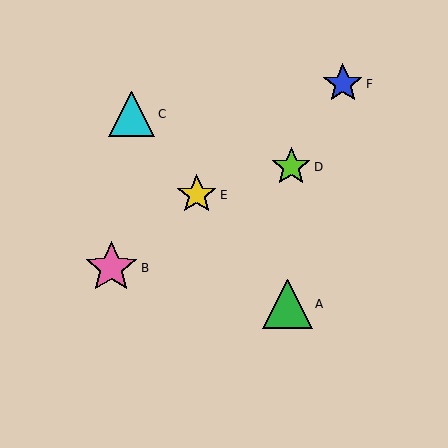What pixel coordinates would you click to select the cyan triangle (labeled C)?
Click at (132, 114) to select the cyan triangle C.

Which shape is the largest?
The pink star (labeled B) is the largest.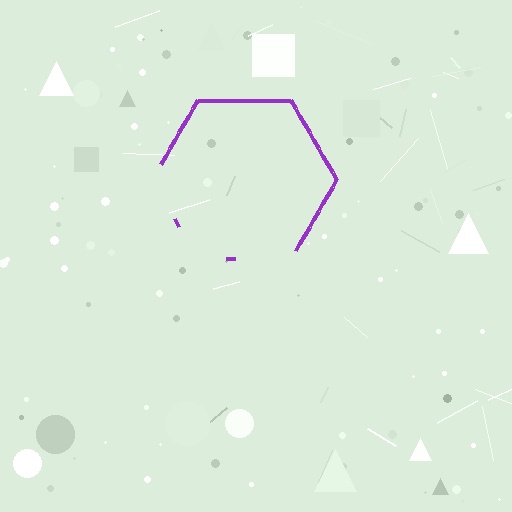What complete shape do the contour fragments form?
The contour fragments form a hexagon.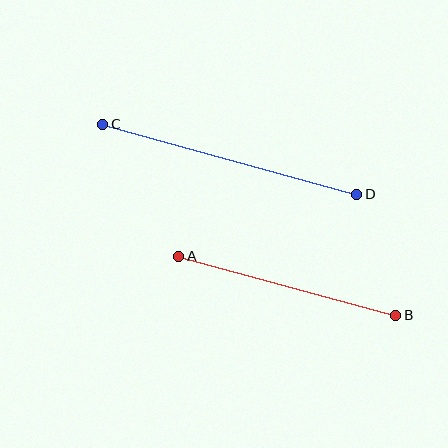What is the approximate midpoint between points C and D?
The midpoint is at approximately (230, 159) pixels.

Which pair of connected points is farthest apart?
Points C and D are farthest apart.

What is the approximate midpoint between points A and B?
The midpoint is at approximately (287, 286) pixels.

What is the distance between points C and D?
The distance is approximately 263 pixels.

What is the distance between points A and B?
The distance is approximately 225 pixels.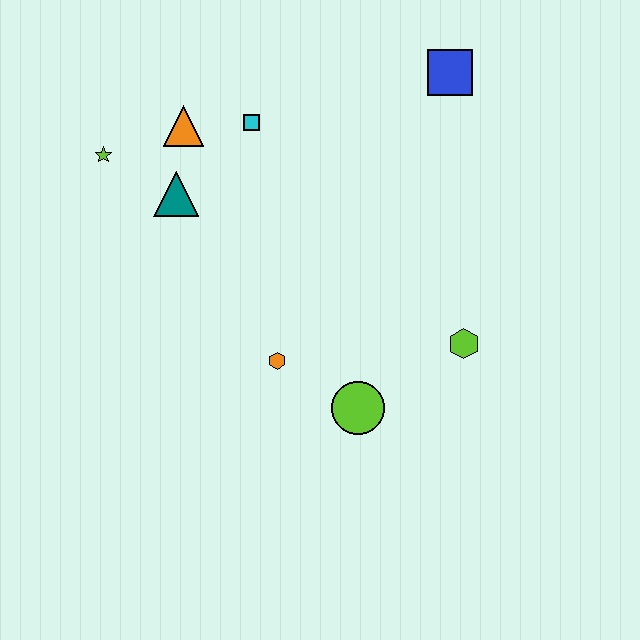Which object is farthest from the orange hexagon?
The blue square is farthest from the orange hexagon.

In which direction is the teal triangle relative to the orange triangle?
The teal triangle is below the orange triangle.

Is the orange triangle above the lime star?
Yes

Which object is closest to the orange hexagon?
The lime circle is closest to the orange hexagon.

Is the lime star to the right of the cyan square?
No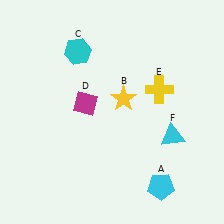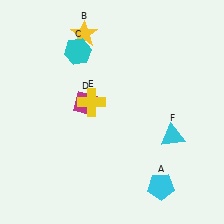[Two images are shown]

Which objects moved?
The objects that moved are: the yellow star (B), the yellow cross (E).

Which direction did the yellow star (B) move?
The yellow star (B) moved up.